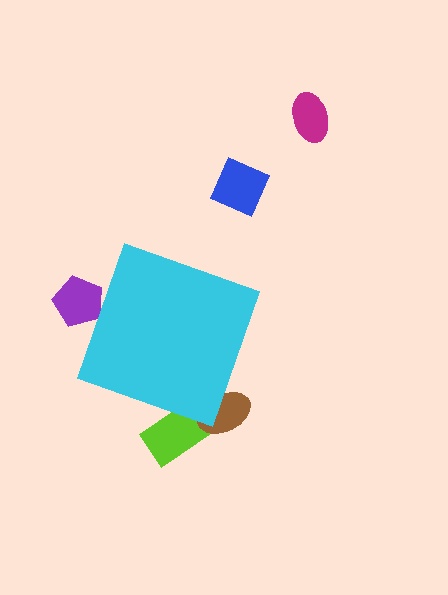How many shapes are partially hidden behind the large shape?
3 shapes are partially hidden.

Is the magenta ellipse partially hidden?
No, the magenta ellipse is fully visible.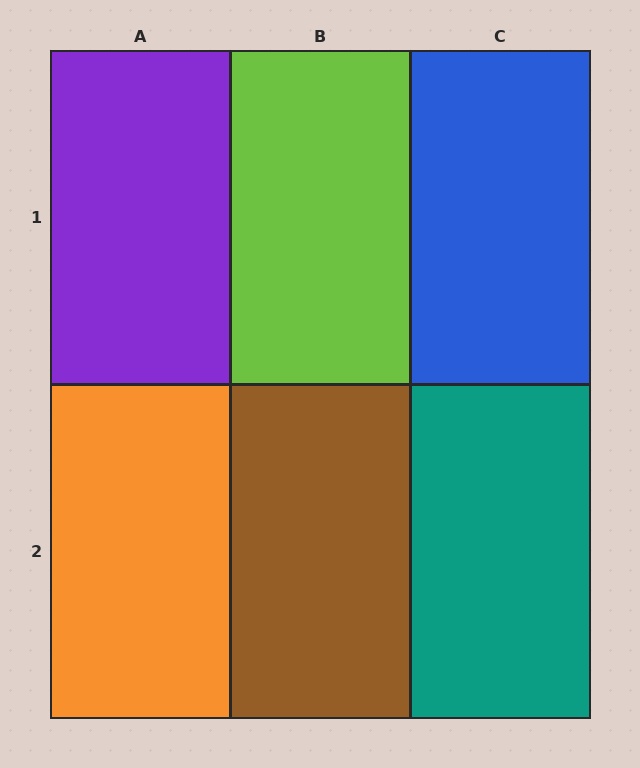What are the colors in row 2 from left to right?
Orange, brown, teal.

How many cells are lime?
1 cell is lime.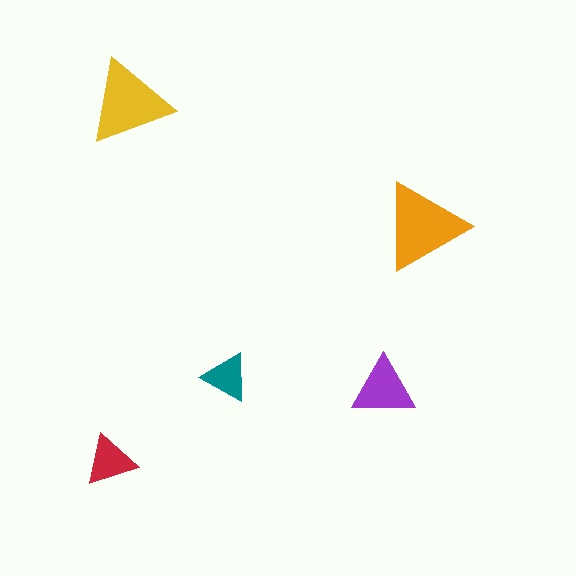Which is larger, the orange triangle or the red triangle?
The orange one.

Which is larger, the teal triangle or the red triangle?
The red one.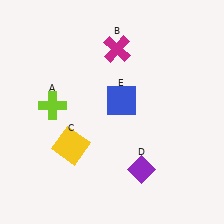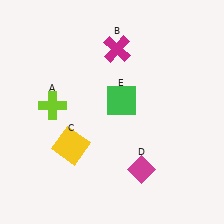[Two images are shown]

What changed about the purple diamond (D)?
In Image 1, D is purple. In Image 2, it changed to magenta.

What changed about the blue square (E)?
In Image 1, E is blue. In Image 2, it changed to green.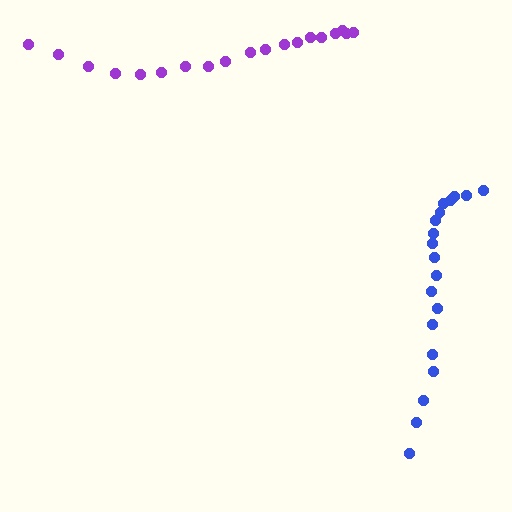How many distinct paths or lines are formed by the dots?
There are 2 distinct paths.